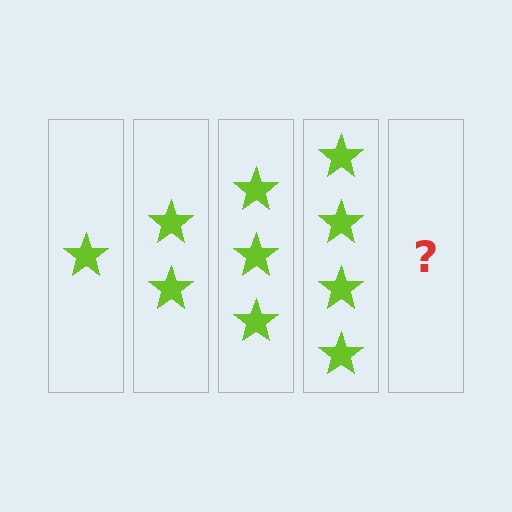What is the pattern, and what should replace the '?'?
The pattern is that each step adds one more star. The '?' should be 5 stars.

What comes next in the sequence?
The next element should be 5 stars.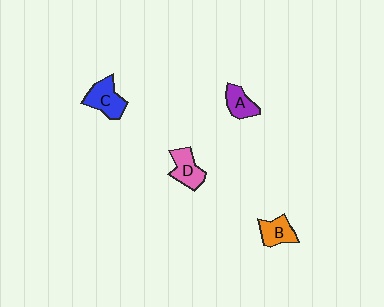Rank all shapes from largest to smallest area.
From largest to smallest: C (blue), D (pink), B (orange), A (purple).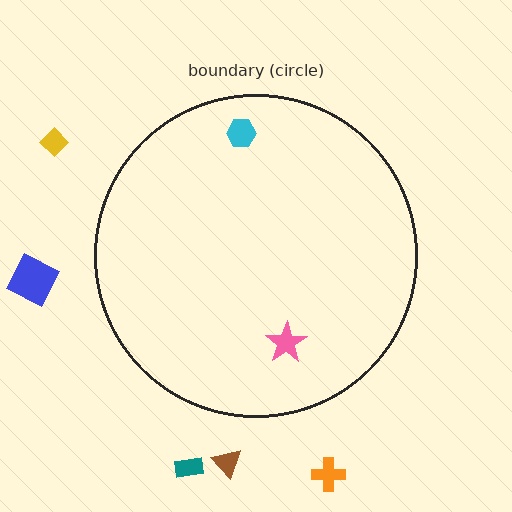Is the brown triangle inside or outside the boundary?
Outside.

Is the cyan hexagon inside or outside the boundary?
Inside.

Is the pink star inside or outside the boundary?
Inside.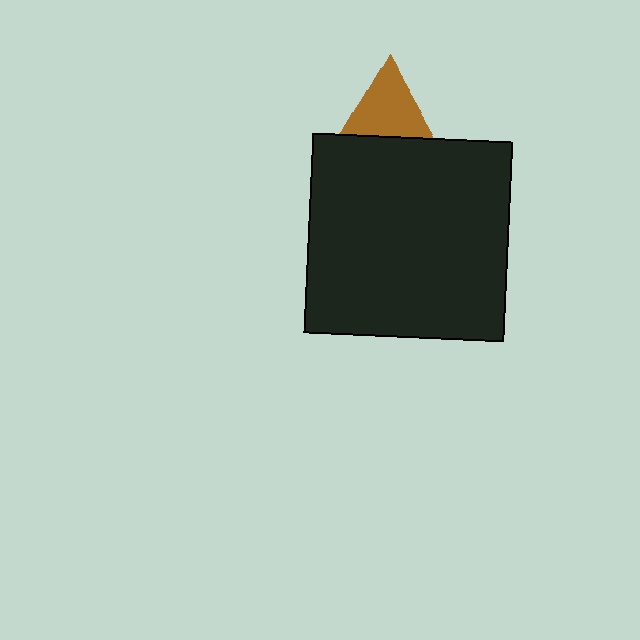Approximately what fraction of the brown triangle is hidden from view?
Roughly 42% of the brown triangle is hidden behind the black square.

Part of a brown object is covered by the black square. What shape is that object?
It is a triangle.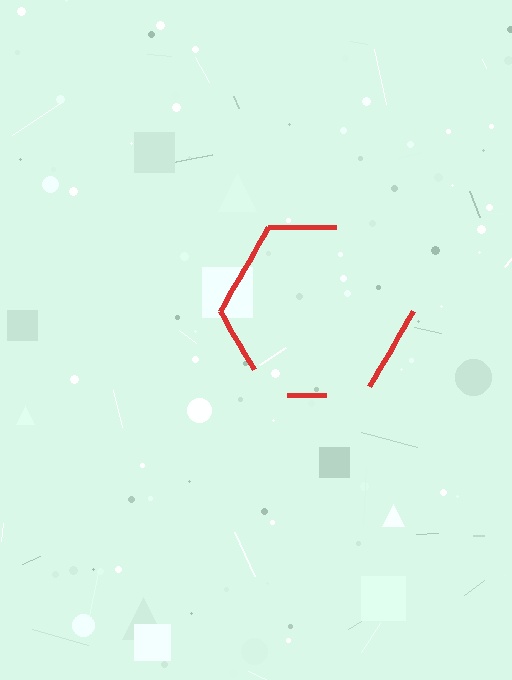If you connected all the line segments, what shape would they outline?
They would outline a hexagon.